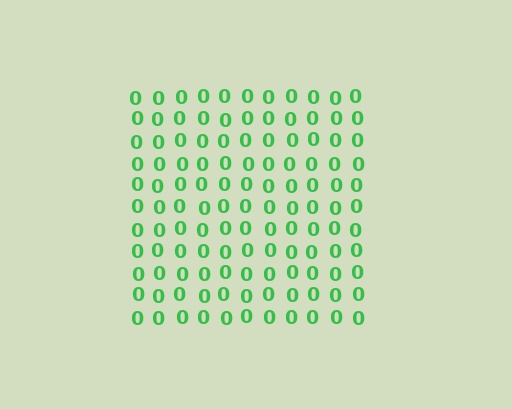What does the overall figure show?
The overall figure shows a square.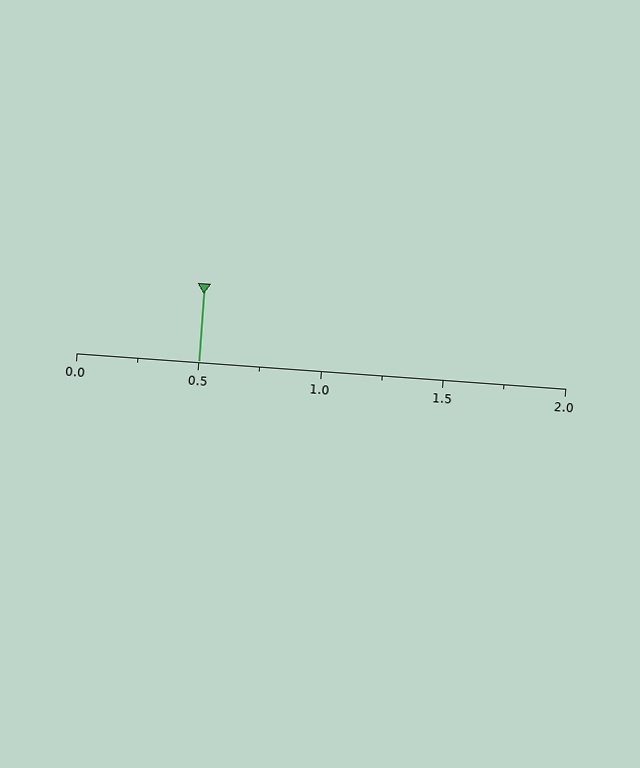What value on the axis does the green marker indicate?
The marker indicates approximately 0.5.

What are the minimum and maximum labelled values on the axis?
The axis runs from 0.0 to 2.0.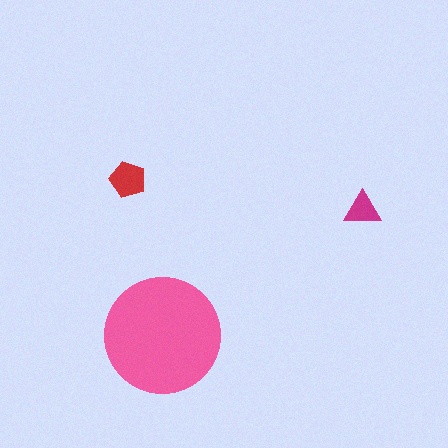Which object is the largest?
The pink circle.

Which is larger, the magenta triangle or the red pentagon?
The red pentagon.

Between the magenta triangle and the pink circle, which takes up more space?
The pink circle.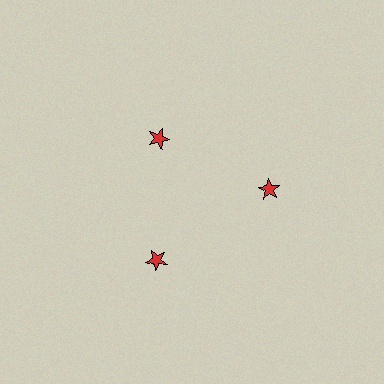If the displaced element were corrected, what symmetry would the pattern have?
It would have 3-fold rotational symmetry — the pattern would map onto itself every 120 degrees.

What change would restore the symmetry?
The symmetry would be restored by moving it outward, back onto the ring so that all 3 stars sit at equal angles and equal distance from the center.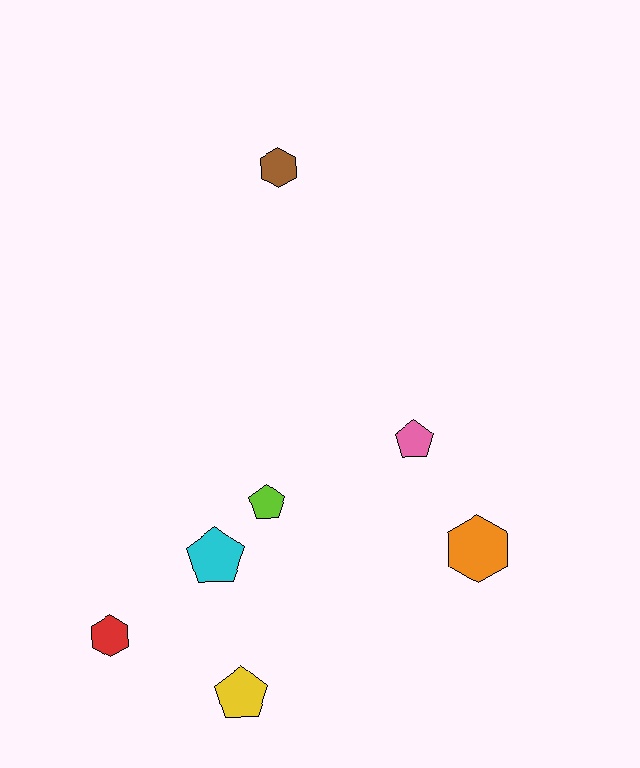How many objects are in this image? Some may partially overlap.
There are 7 objects.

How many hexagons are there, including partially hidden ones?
There are 3 hexagons.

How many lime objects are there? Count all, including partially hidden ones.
There is 1 lime object.